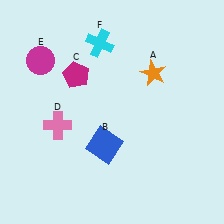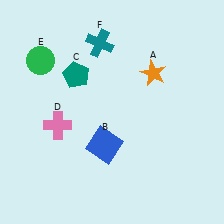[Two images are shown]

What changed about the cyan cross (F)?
In Image 1, F is cyan. In Image 2, it changed to teal.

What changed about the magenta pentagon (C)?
In Image 1, C is magenta. In Image 2, it changed to teal.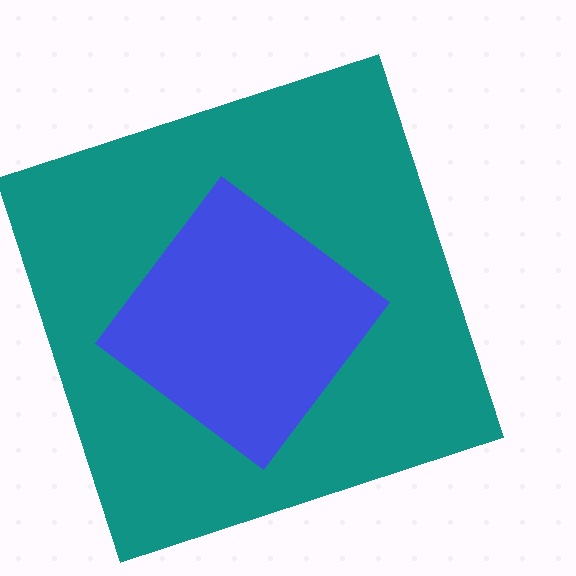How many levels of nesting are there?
2.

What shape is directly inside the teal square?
The blue diamond.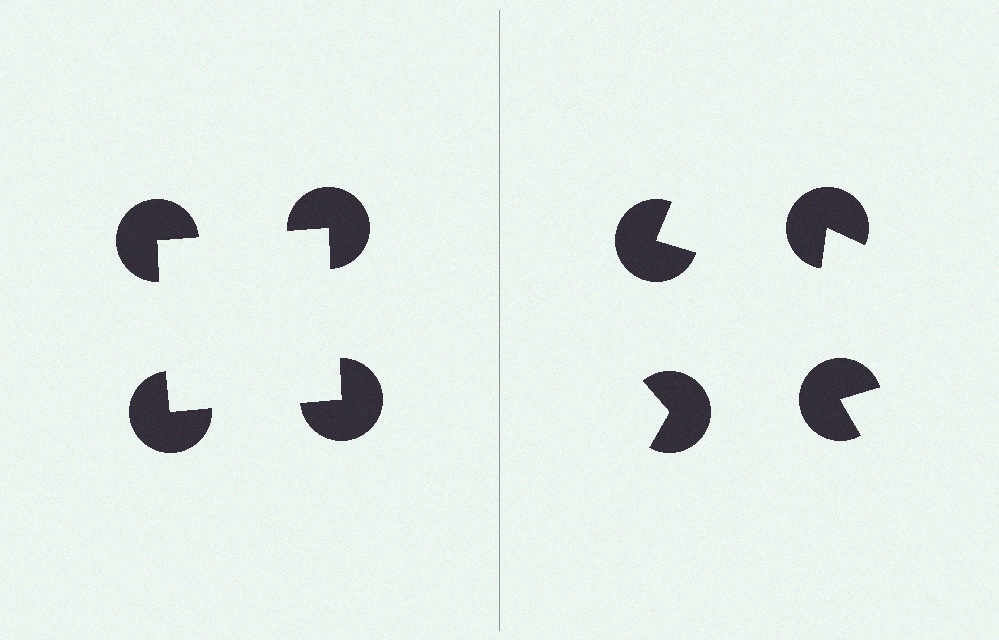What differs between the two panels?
The pac-man discs are positioned identically on both sides; only the wedge orientations differ. On the left they align to a square; on the right they are misaligned.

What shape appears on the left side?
An illusory square.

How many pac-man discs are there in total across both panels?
8 — 4 on each side.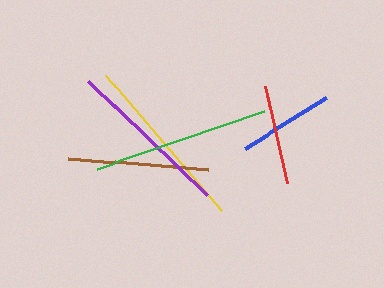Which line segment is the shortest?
The blue line is the shortest at approximately 95 pixels.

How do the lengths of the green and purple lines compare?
The green and purple lines are approximately the same length.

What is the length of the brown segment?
The brown segment is approximately 141 pixels long.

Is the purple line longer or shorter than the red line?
The purple line is longer than the red line.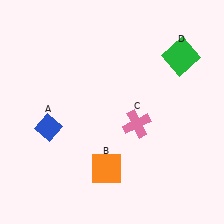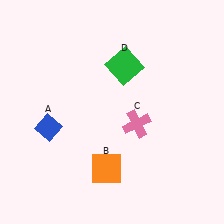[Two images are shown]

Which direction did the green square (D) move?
The green square (D) moved left.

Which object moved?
The green square (D) moved left.